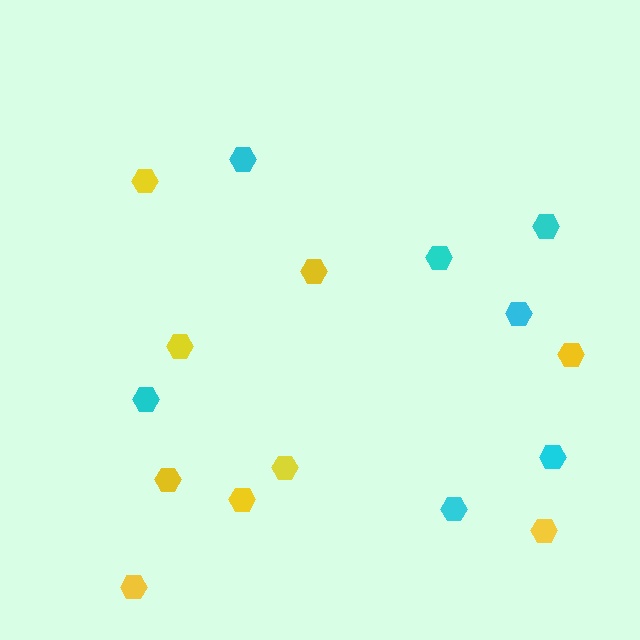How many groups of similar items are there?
There are 2 groups: one group of yellow hexagons (9) and one group of cyan hexagons (7).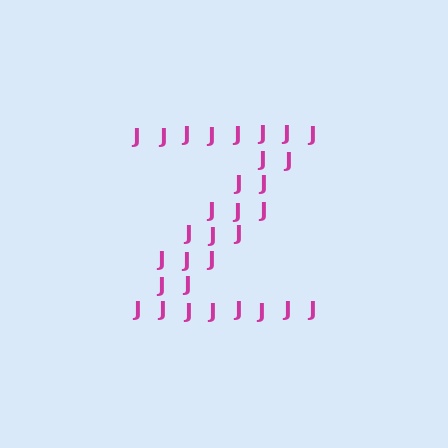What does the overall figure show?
The overall figure shows the letter Z.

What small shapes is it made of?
It is made of small letter J's.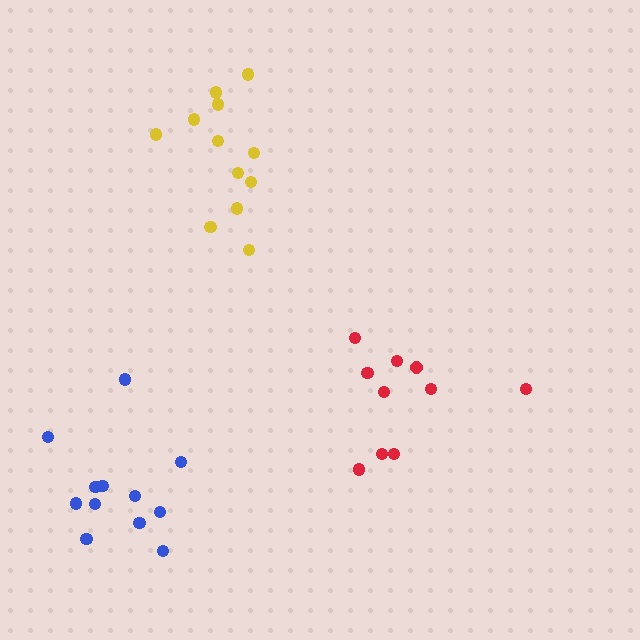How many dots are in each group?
Group 1: 12 dots, Group 2: 10 dots, Group 3: 12 dots (34 total).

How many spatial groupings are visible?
There are 3 spatial groupings.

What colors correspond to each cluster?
The clusters are colored: yellow, red, blue.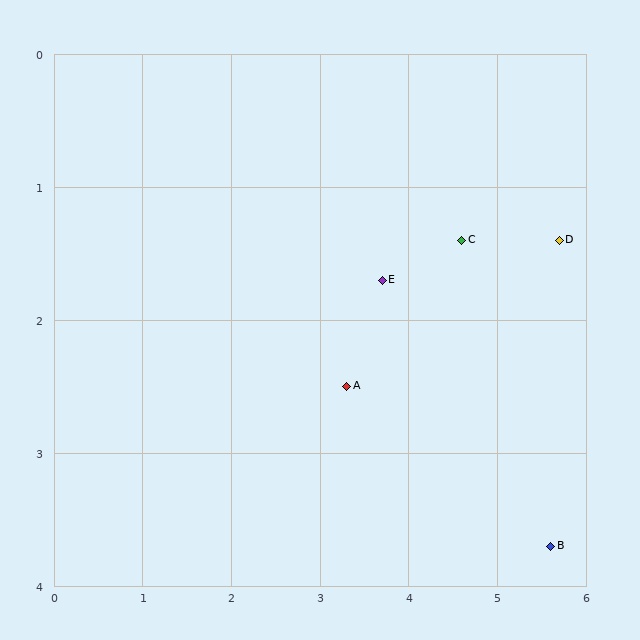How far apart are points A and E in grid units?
Points A and E are about 0.9 grid units apart.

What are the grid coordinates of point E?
Point E is at approximately (3.7, 1.7).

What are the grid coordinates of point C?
Point C is at approximately (4.6, 1.4).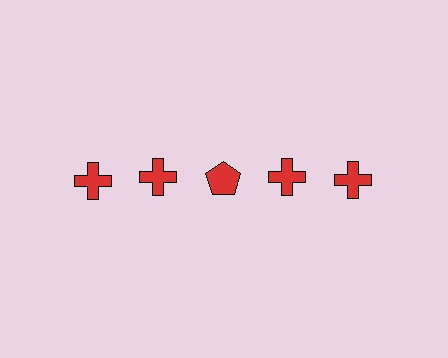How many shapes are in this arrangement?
There are 5 shapes arranged in a grid pattern.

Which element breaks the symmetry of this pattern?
The red pentagon in the top row, center column breaks the symmetry. All other shapes are red crosses.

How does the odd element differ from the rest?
It has a different shape: pentagon instead of cross.